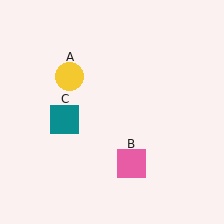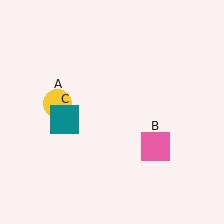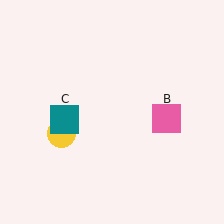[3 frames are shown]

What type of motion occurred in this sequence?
The yellow circle (object A), pink square (object B) rotated counterclockwise around the center of the scene.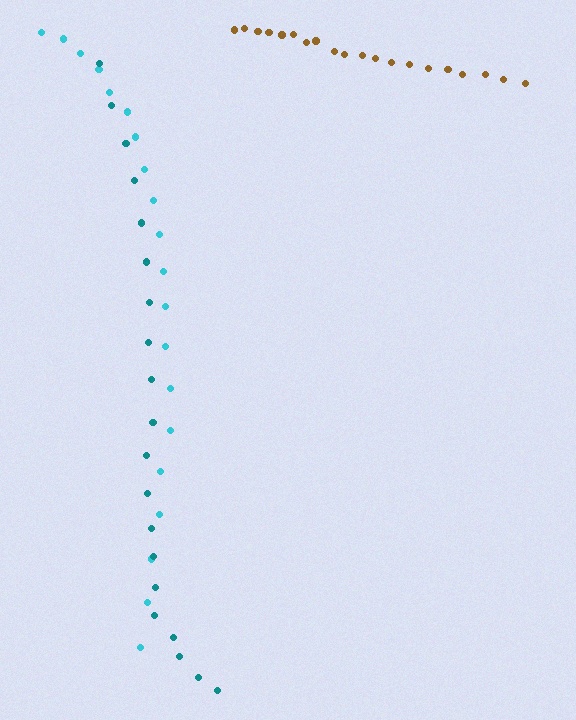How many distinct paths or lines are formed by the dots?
There are 3 distinct paths.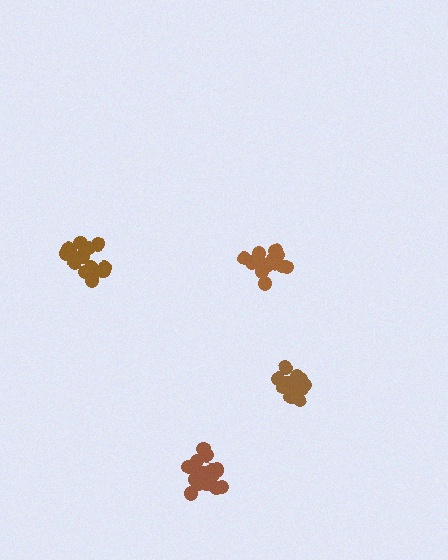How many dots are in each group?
Group 1: 20 dots, Group 2: 17 dots, Group 3: 17 dots, Group 4: 15 dots (69 total).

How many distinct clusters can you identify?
There are 4 distinct clusters.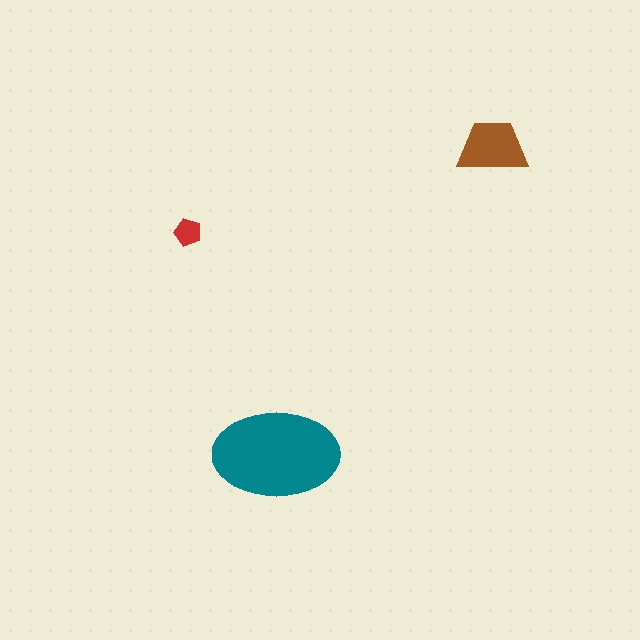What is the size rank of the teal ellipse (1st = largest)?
1st.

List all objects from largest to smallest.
The teal ellipse, the brown trapezoid, the red pentagon.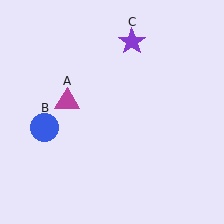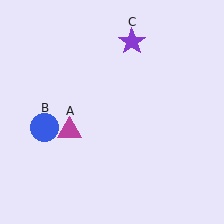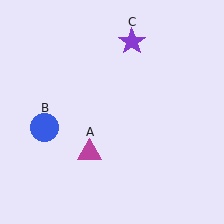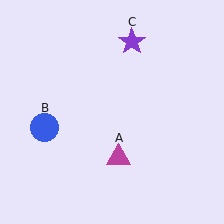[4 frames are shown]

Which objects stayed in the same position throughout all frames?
Blue circle (object B) and purple star (object C) remained stationary.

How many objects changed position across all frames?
1 object changed position: magenta triangle (object A).